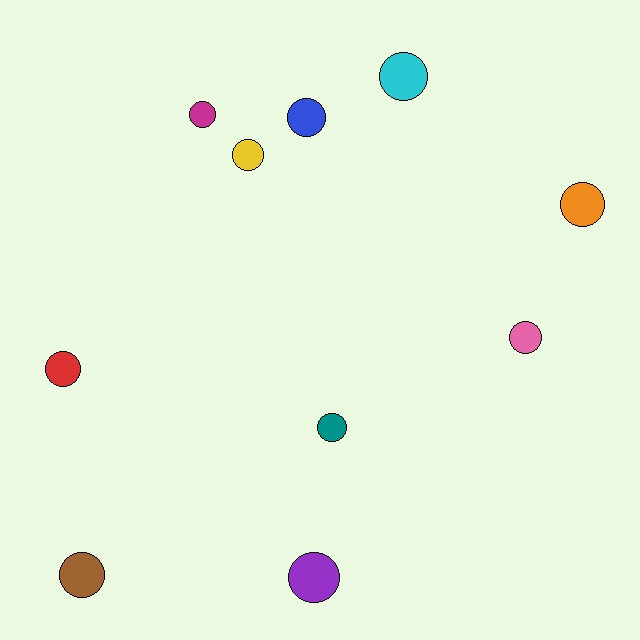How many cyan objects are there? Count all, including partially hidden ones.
There is 1 cyan object.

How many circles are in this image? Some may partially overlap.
There are 10 circles.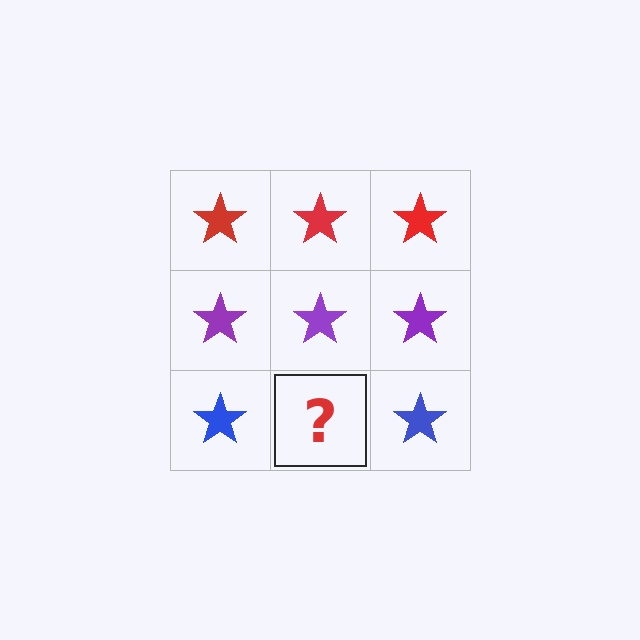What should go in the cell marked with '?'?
The missing cell should contain a blue star.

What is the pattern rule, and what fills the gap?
The rule is that each row has a consistent color. The gap should be filled with a blue star.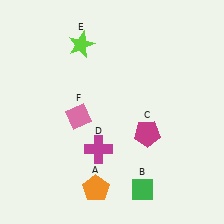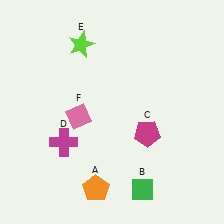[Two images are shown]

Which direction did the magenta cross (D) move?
The magenta cross (D) moved left.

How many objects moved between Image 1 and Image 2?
1 object moved between the two images.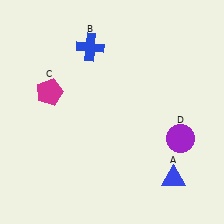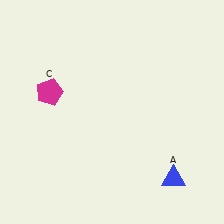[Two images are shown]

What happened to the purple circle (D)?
The purple circle (D) was removed in Image 2. It was in the bottom-right area of Image 1.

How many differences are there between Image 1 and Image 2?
There are 2 differences between the two images.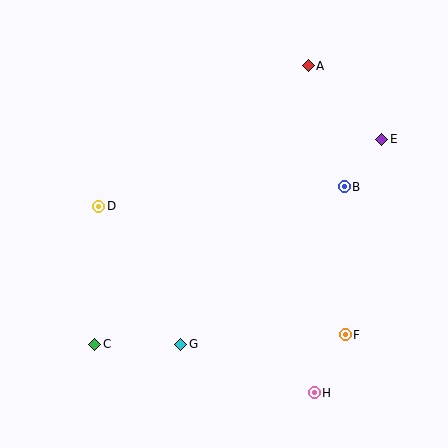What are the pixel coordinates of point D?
Point D is at (99, 206).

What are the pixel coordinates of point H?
Point H is at (314, 393).